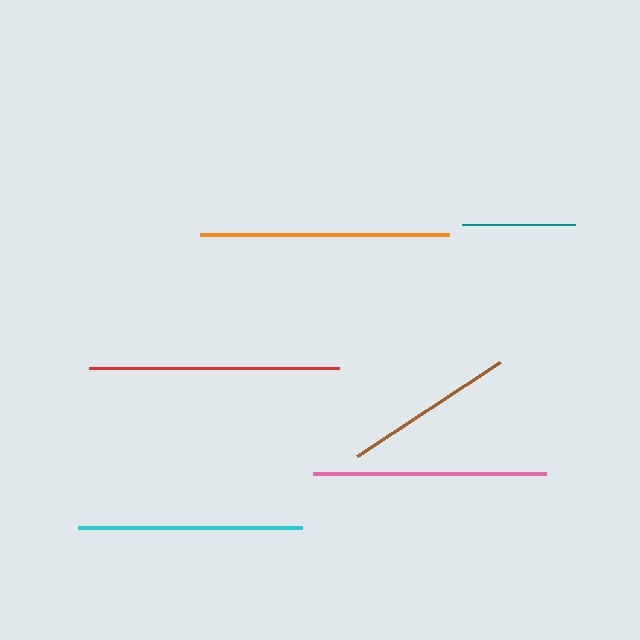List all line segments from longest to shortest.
From longest to shortest: red, orange, pink, cyan, brown, teal.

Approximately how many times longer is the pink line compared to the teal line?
The pink line is approximately 2.1 times the length of the teal line.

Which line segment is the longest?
The red line is the longest at approximately 251 pixels.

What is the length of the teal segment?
The teal segment is approximately 113 pixels long.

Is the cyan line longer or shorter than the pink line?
The pink line is longer than the cyan line.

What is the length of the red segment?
The red segment is approximately 251 pixels long.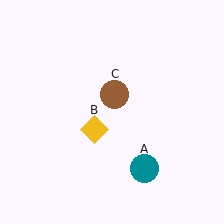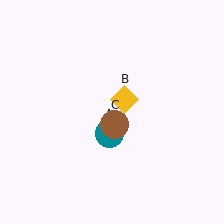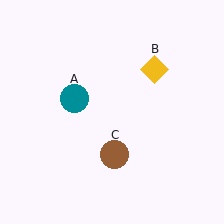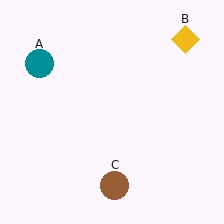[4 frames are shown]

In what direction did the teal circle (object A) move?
The teal circle (object A) moved up and to the left.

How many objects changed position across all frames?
3 objects changed position: teal circle (object A), yellow diamond (object B), brown circle (object C).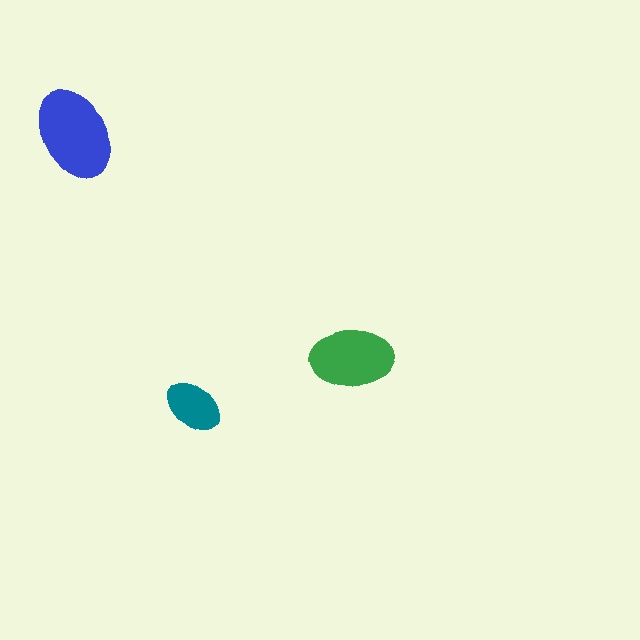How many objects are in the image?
There are 3 objects in the image.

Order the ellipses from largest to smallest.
the blue one, the green one, the teal one.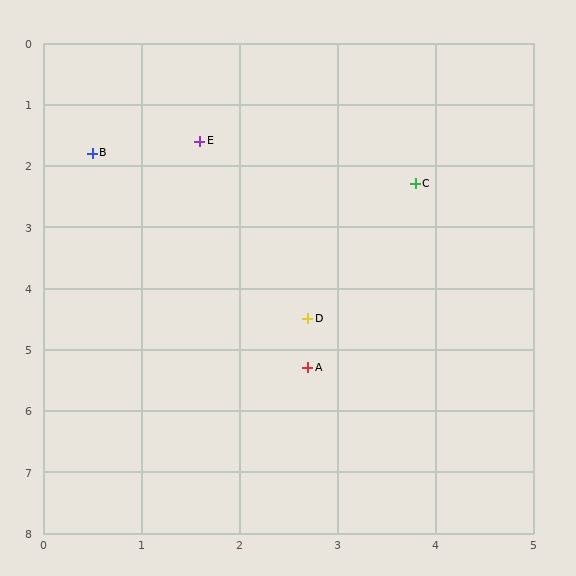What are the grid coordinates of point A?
Point A is at approximately (2.7, 5.3).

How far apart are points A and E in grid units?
Points A and E are about 3.9 grid units apart.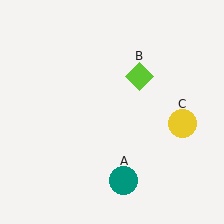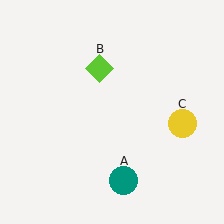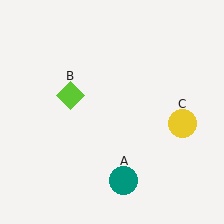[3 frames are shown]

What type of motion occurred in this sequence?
The lime diamond (object B) rotated counterclockwise around the center of the scene.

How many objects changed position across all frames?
1 object changed position: lime diamond (object B).